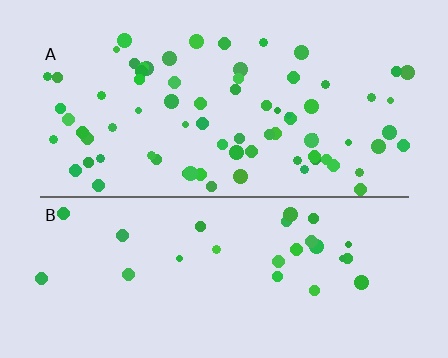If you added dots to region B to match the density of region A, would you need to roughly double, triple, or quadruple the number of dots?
Approximately triple.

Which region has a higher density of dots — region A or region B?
A (the top).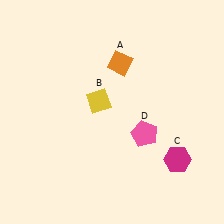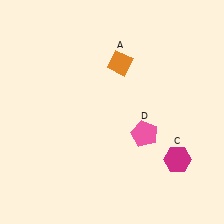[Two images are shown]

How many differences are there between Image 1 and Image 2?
There is 1 difference between the two images.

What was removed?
The yellow diamond (B) was removed in Image 2.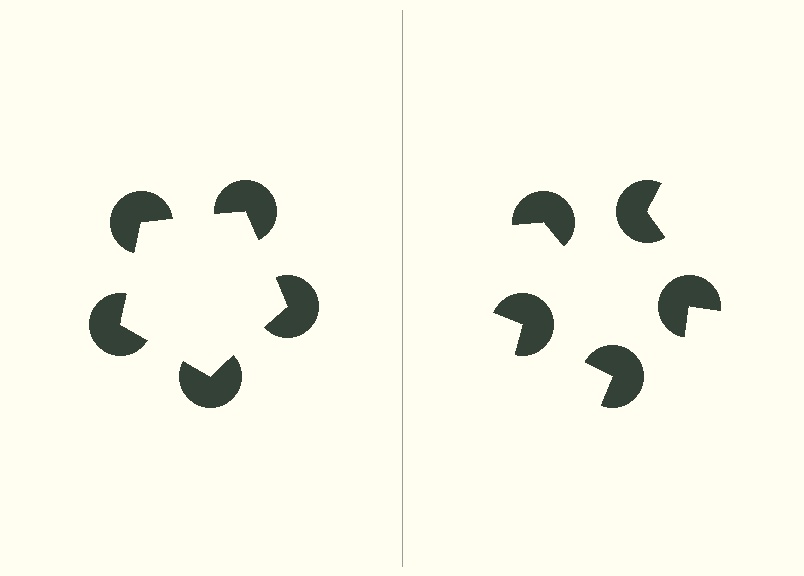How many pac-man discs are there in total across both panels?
10 — 5 on each side.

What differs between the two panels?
The pac-man discs are positioned identically on both sides; only the wedge orientations differ. On the left they align to a pentagon; on the right they are misaligned.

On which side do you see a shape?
An illusory pentagon appears on the left side. On the right side the wedge cuts are rotated, so no coherent shape forms.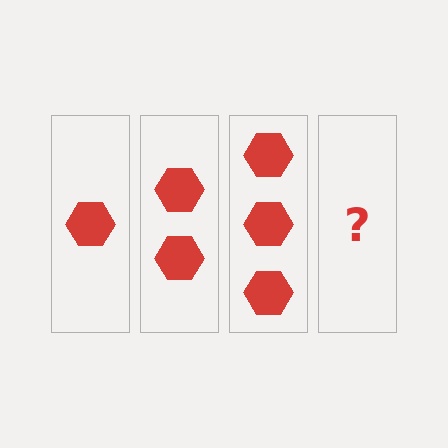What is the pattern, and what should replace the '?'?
The pattern is that each step adds one more hexagon. The '?' should be 4 hexagons.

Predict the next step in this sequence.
The next step is 4 hexagons.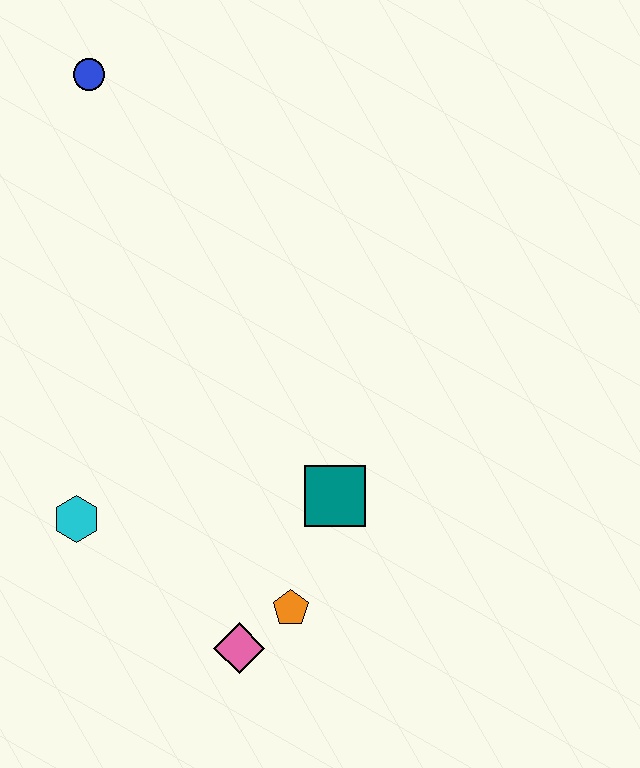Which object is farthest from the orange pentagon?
The blue circle is farthest from the orange pentagon.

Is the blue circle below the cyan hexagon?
No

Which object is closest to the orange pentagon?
The pink diamond is closest to the orange pentagon.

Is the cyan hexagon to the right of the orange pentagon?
No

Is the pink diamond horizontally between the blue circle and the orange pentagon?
Yes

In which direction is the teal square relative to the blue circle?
The teal square is below the blue circle.